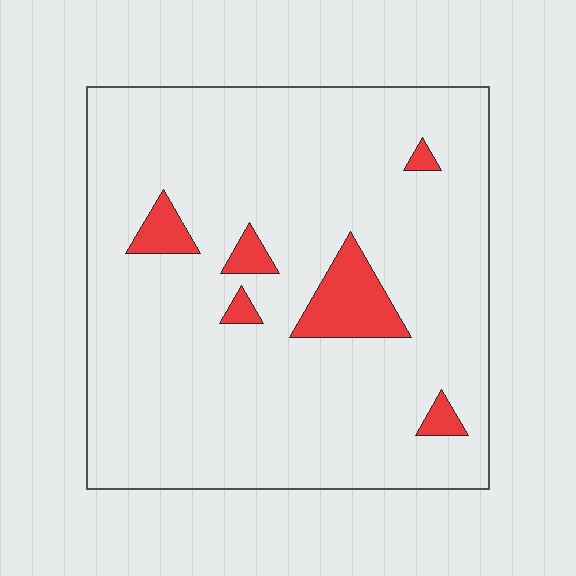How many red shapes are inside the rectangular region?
6.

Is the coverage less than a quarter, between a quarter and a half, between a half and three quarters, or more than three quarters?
Less than a quarter.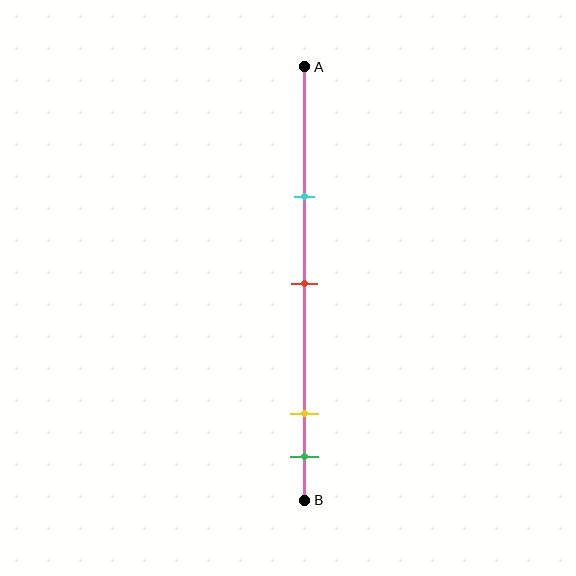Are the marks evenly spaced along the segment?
No, the marks are not evenly spaced.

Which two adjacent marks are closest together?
The yellow and green marks are the closest adjacent pair.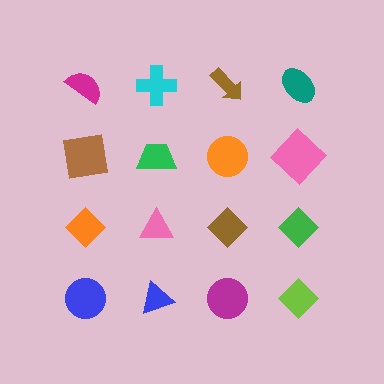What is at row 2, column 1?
A brown square.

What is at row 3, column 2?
A pink triangle.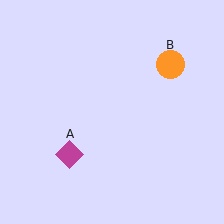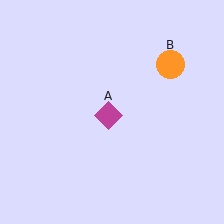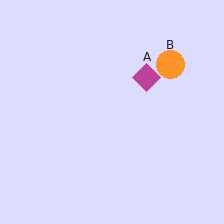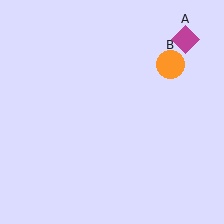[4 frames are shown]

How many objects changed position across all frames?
1 object changed position: magenta diamond (object A).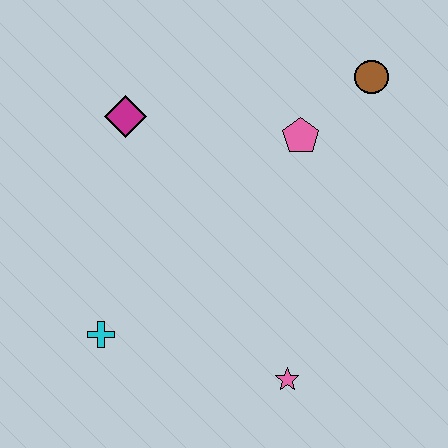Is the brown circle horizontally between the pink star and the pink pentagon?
No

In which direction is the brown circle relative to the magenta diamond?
The brown circle is to the right of the magenta diamond.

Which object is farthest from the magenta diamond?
The pink star is farthest from the magenta diamond.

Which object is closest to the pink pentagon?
The brown circle is closest to the pink pentagon.